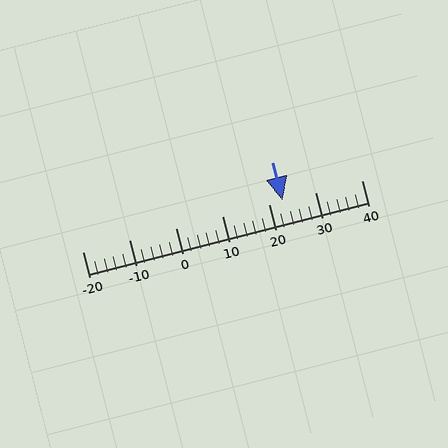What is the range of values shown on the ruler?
The ruler shows values from -20 to 40.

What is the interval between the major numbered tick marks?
The major tick marks are spaced 10 units apart.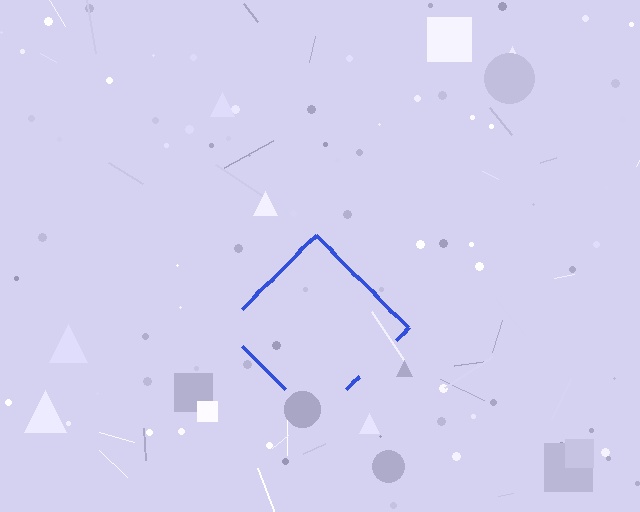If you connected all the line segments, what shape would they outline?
They would outline a diamond.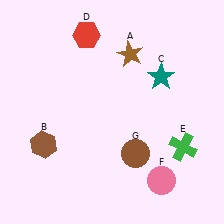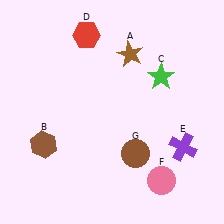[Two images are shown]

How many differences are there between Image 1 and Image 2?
There are 2 differences between the two images.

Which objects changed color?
C changed from teal to green. E changed from green to purple.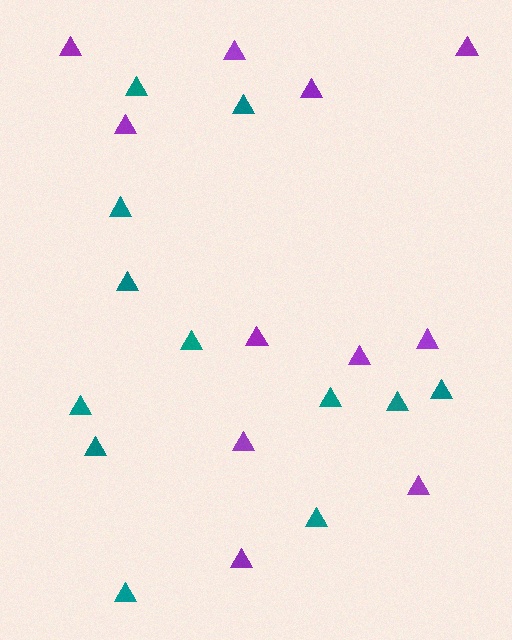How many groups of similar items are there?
There are 2 groups: one group of purple triangles (11) and one group of teal triangles (12).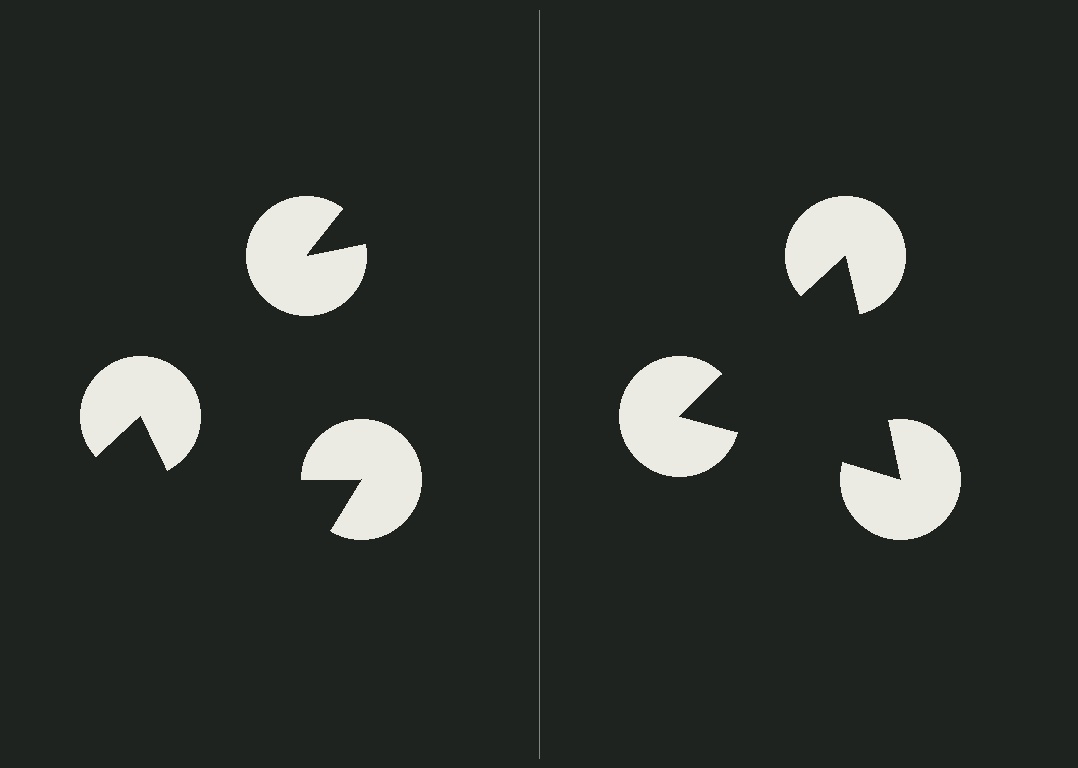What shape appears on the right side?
An illusory triangle.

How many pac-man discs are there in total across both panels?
6 — 3 on each side.